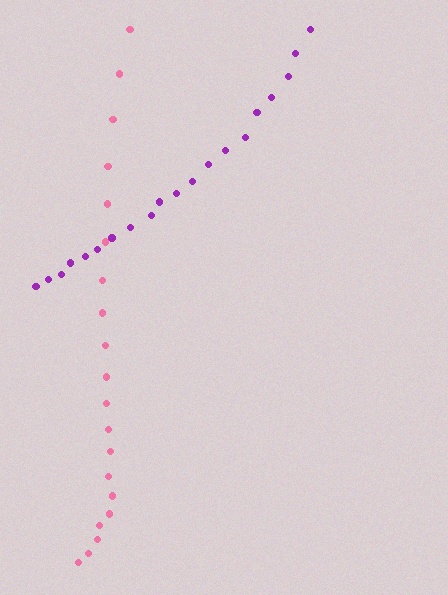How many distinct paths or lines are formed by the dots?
There are 2 distinct paths.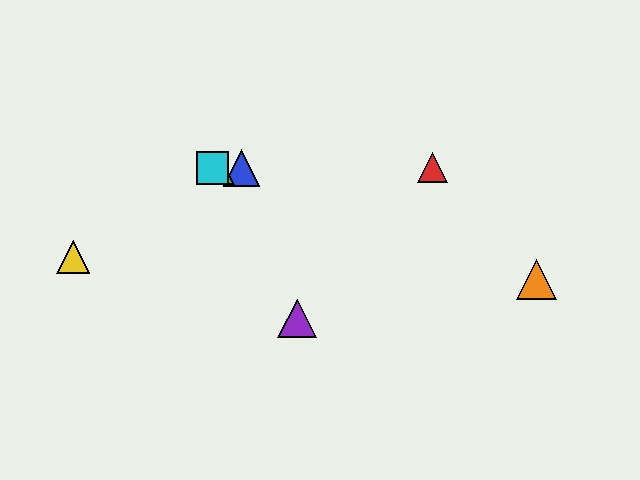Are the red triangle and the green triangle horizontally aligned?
Yes, both are at y≈168.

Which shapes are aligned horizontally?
The red triangle, the blue triangle, the green triangle, the cyan square are aligned horizontally.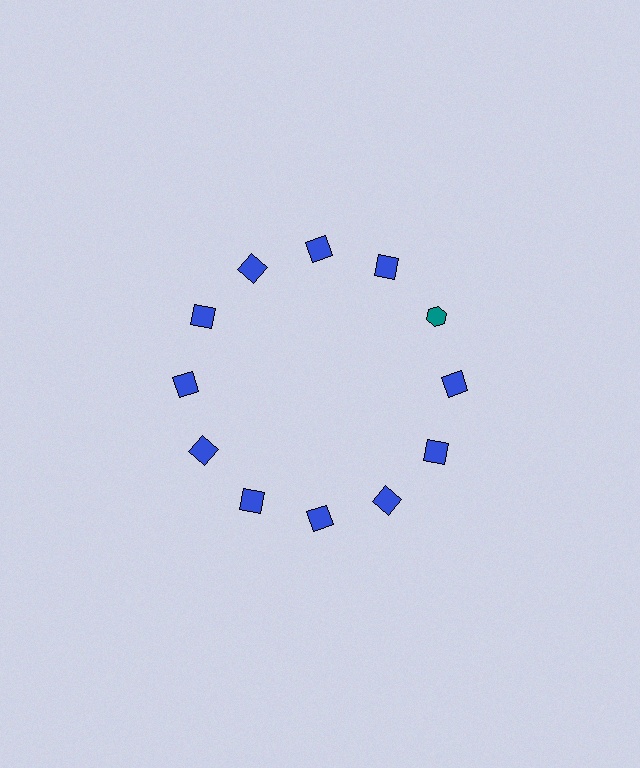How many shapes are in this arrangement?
There are 12 shapes arranged in a ring pattern.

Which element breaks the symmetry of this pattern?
The teal hexagon at roughly the 2 o'clock position breaks the symmetry. All other shapes are blue squares.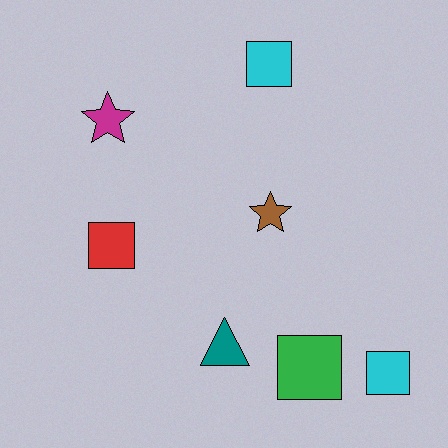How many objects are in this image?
There are 7 objects.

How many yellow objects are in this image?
There are no yellow objects.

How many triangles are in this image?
There is 1 triangle.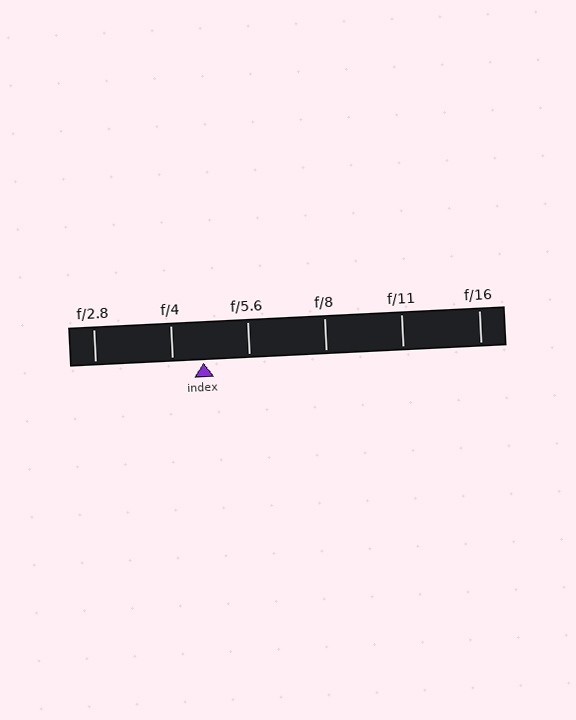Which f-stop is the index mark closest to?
The index mark is closest to f/4.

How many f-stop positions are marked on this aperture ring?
There are 6 f-stop positions marked.